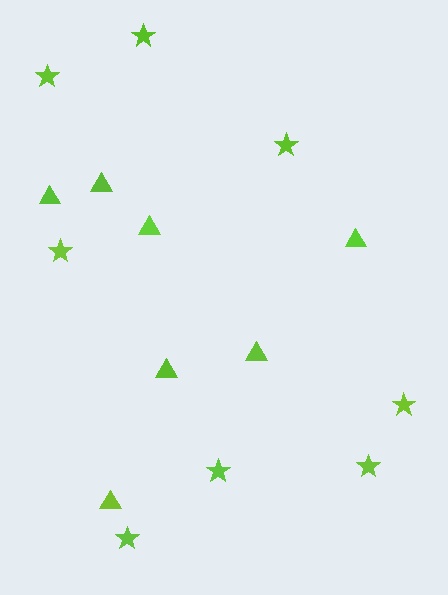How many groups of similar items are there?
There are 2 groups: one group of triangles (7) and one group of stars (8).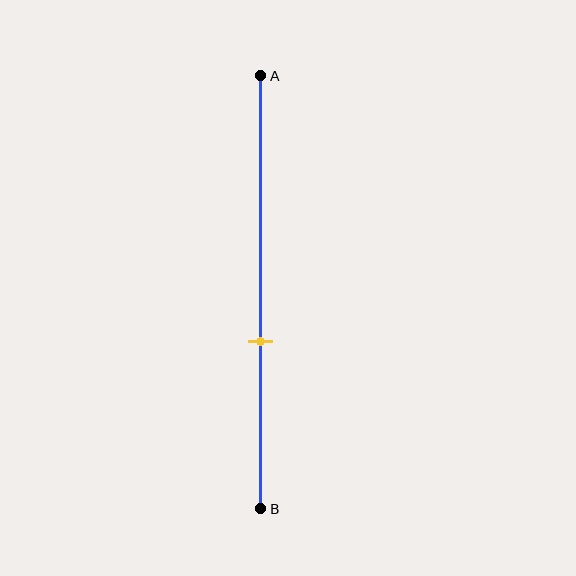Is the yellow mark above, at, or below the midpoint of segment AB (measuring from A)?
The yellow mark is below the midpoint of segment AB.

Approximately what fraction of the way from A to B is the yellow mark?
The yellow mark is approximately 60% of the way from A to B.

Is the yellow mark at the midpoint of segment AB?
No, the mark is at about 60% from A, not at the 50% midpoint.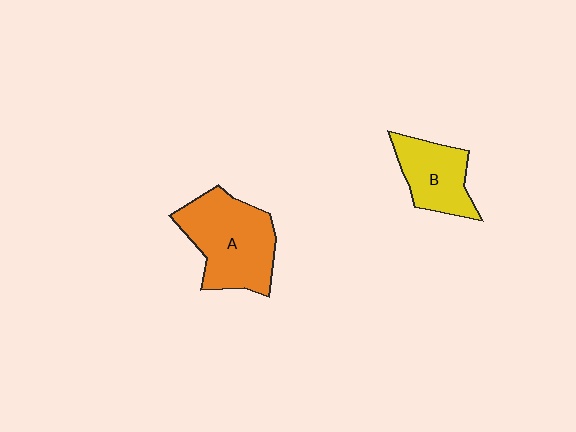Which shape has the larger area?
Shape A (orange).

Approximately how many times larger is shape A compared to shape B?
Approximately 1.6 times.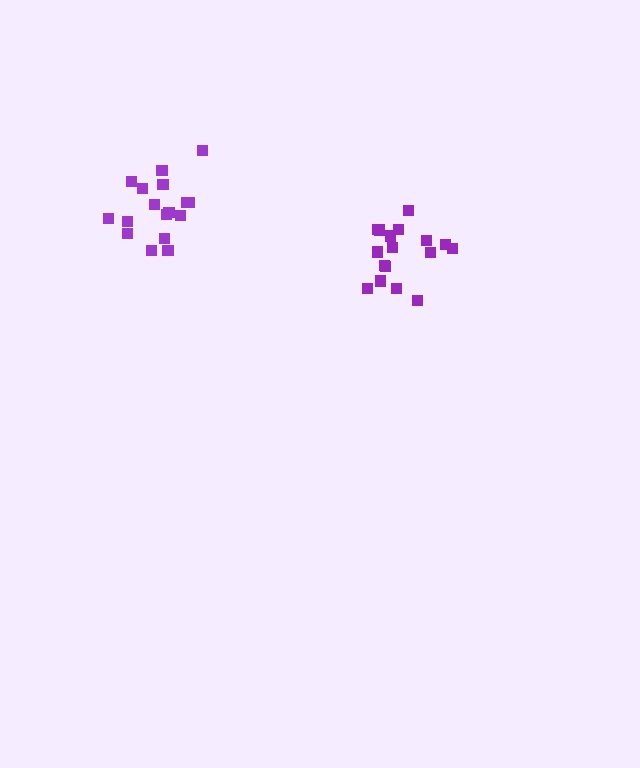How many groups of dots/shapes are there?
There are 2 groups.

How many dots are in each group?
Group 1: 17 dots, Group 2: 17 dots (34 total).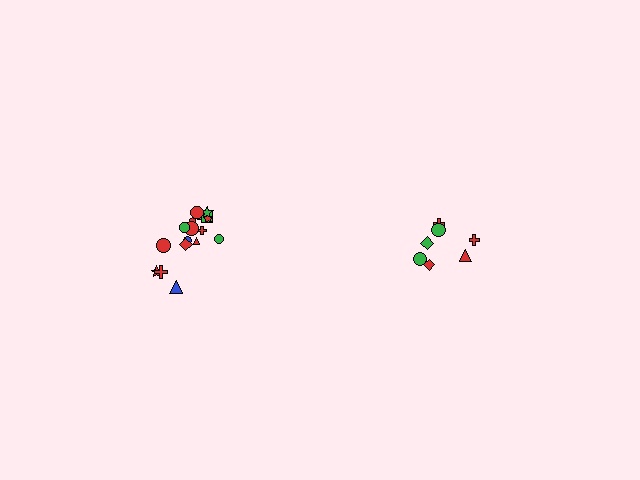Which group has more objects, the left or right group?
The left group.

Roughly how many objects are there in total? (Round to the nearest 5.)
Roughly 25 objects in total.